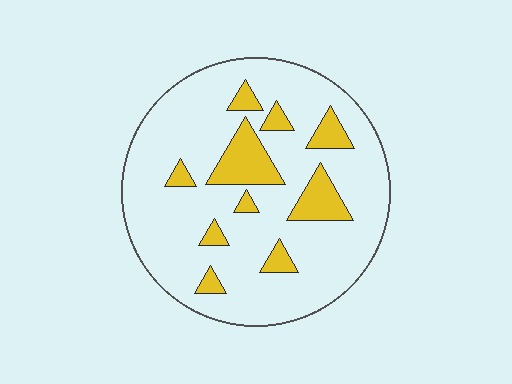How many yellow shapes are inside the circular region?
10.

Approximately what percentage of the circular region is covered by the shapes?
Approximately 15%.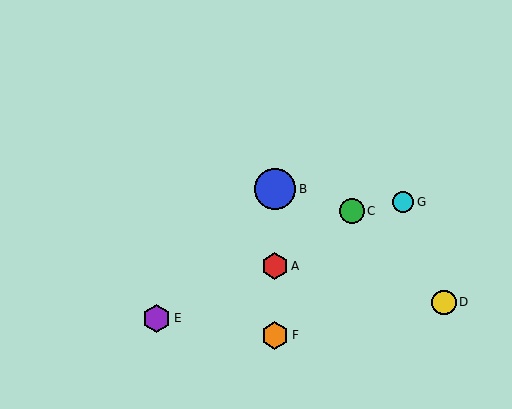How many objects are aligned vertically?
3 objects (A, B, F) are aligned vertically.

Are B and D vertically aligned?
No, B is at x≈275 and D is at x≈444.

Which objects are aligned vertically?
Objects A, B, F are aligned vertically.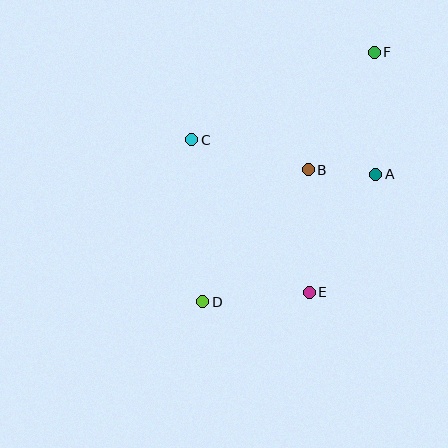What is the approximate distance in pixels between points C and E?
The distance between C and E is approximately 192 pixels.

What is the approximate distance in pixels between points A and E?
The distance between A and E is approximately 136 pixels.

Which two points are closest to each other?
Points A and B are closest to each other.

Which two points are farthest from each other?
Points D and F are farthest from each other.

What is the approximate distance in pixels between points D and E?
The distance between D and E is approximately 107 pixels.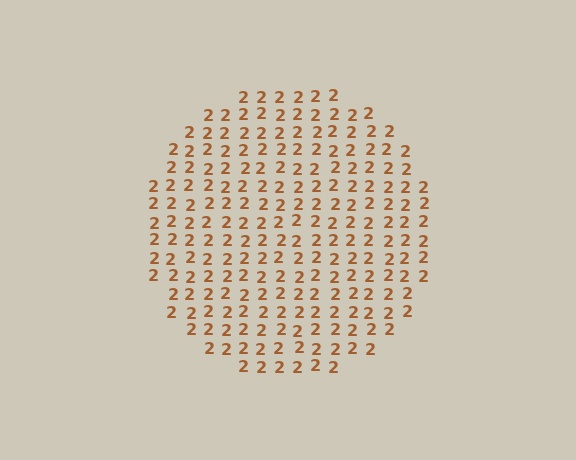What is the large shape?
The large shape is a circle.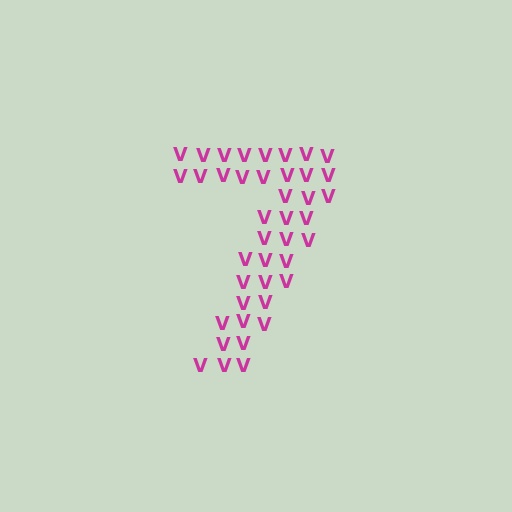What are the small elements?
The small elements are letter V's.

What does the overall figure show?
The overall figure shows the digit 7.